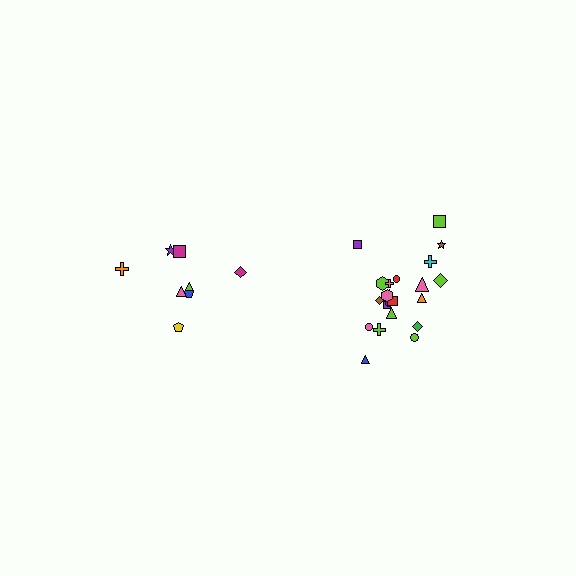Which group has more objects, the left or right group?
The right group.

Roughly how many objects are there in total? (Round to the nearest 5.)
Roughly 30 objects in total.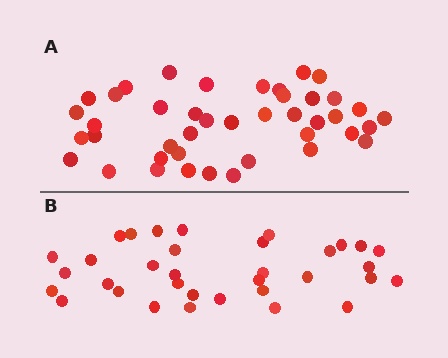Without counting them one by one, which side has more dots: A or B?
Region A (the top region) has more dots.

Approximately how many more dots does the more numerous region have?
Region A has roughly 8 or so more dots than region B.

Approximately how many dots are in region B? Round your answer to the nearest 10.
About 30 dots. (The exact count is 34, which rounds to 30.)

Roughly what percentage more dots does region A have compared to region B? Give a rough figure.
About 25% more.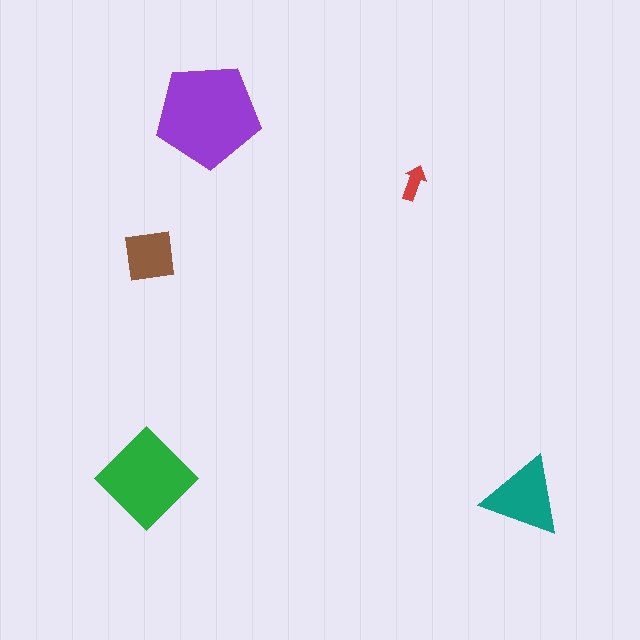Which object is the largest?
The purple pentagon.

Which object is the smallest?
The red arrow.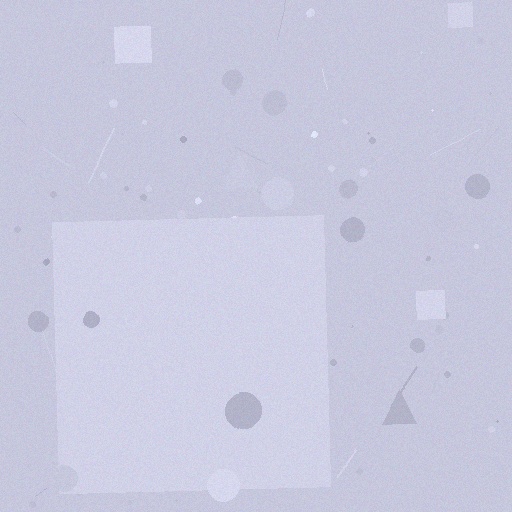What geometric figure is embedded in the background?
A square is embedded in the background.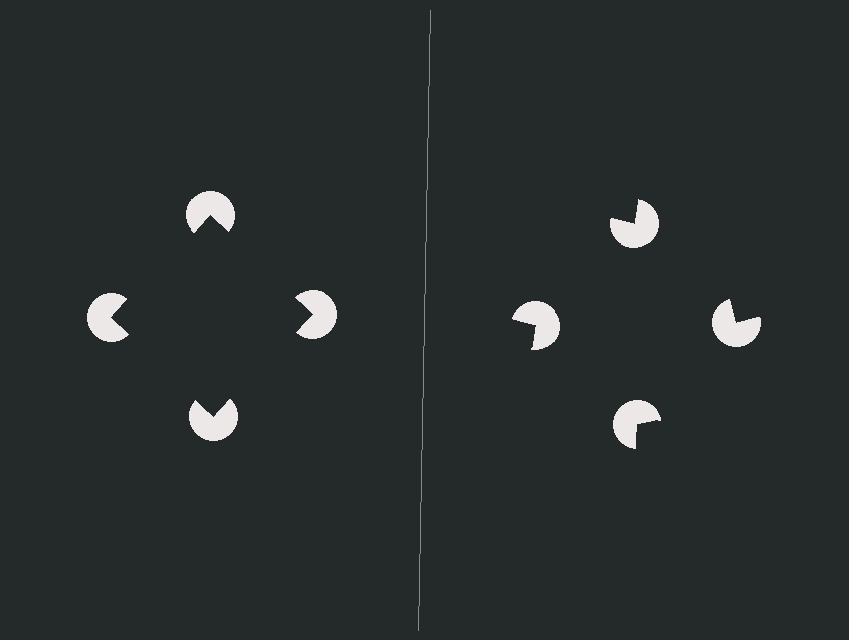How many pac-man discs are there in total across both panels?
8 — 4 on each side.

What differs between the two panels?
The pac-man discs are positioned identically on both sides; only the wedge orientations differ. On the left they align to a square; on the right they are misaligned.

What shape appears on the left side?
An illusory square.